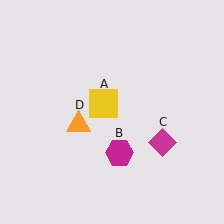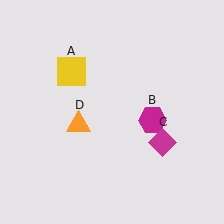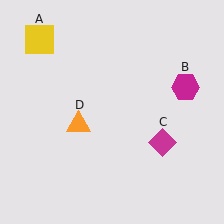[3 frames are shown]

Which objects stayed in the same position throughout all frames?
Magenta diamond (object C) and orange triangle (object D) remained stationary.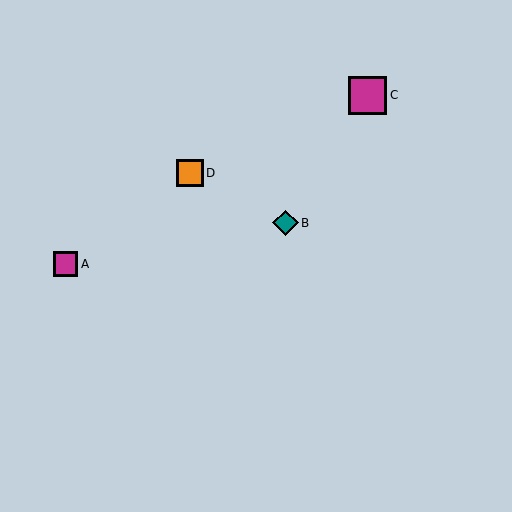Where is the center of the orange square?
The center of the orange square is at (190, 173).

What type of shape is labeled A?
Shape A is a magenta square.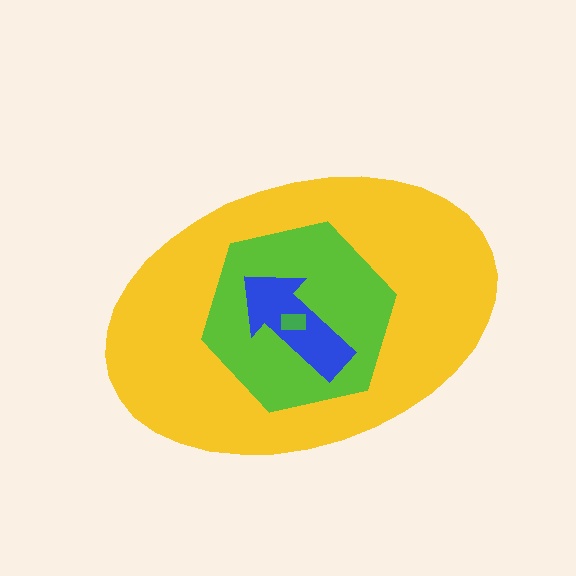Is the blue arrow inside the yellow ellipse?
Yes.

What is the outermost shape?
The yellow ellipse.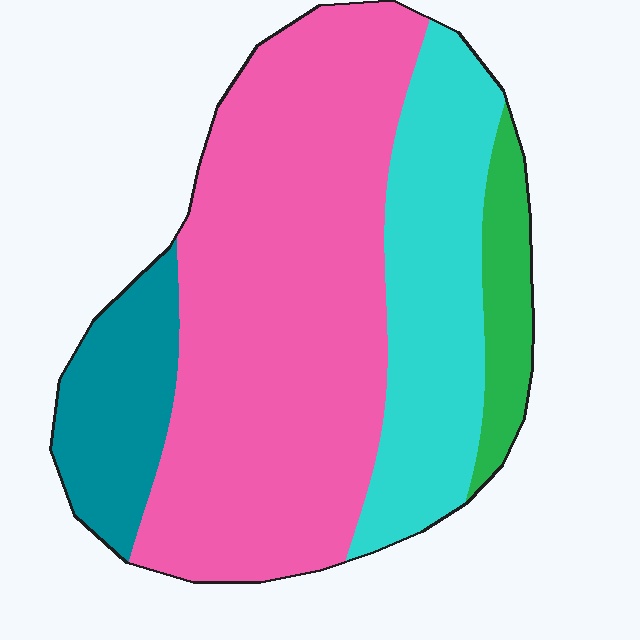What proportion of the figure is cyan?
Cyan takes up between a sixth and a third of the figure.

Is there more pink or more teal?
Pink.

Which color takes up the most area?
Pink, at roughly 55%.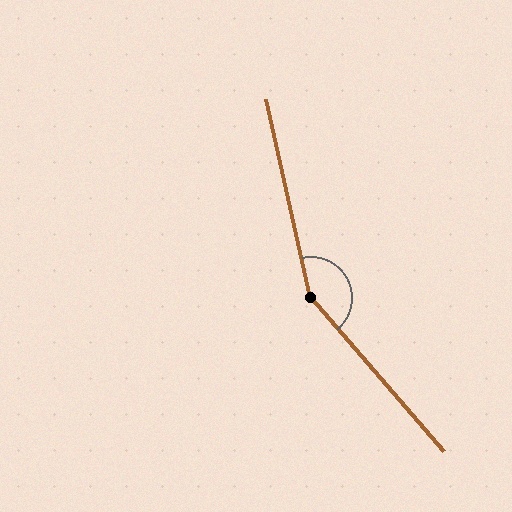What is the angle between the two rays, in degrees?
Approximately 152 degrees.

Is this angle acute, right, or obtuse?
It is obtuse.